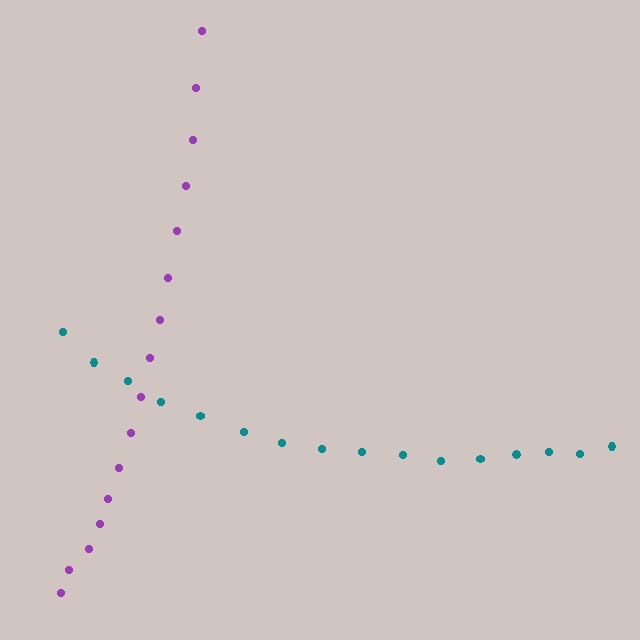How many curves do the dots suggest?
There are 2 distinct paths.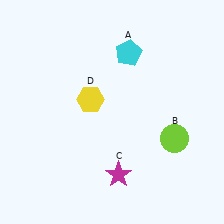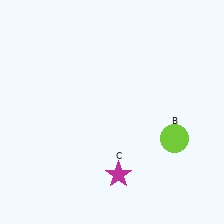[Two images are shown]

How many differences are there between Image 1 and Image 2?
There are 2 differences between the two images.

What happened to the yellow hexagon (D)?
The yellow hexagon (D) was removed in Image 2. It was in the top-left area of Image 1.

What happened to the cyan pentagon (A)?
The cyan pentagon (A) was removed in Image 2. It was in the top-right area of Image 1.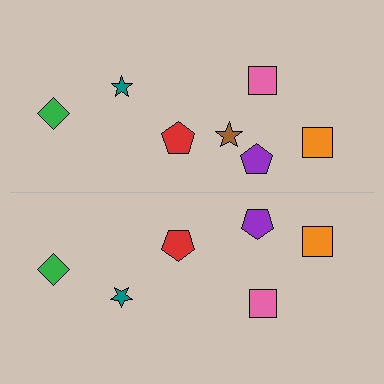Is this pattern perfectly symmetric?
No, the pattern is not perfectly symmetric. A brown star is missing from the bottom side.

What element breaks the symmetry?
A brown star is missing from the bottom side.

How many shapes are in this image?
There are 13 shapes in this image.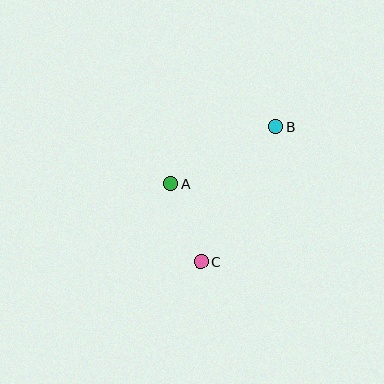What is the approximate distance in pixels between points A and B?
The distance between A and B is approximately 120 pixels.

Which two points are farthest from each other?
Points B and C are farthest from each other.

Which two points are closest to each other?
Points A and C are closest to each other.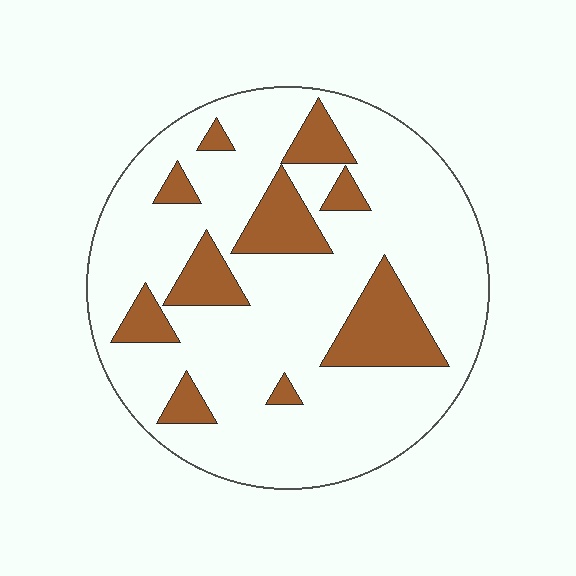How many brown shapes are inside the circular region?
10.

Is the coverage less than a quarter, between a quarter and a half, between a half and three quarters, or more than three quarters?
Less than a quarter.